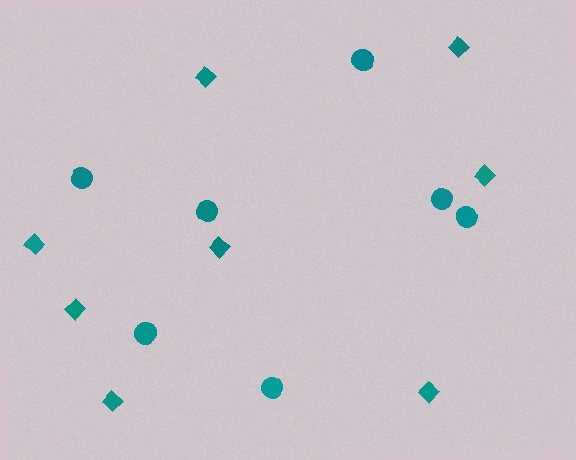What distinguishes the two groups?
There are 2 groups: one group of circles (7) and one group of diamonds (8).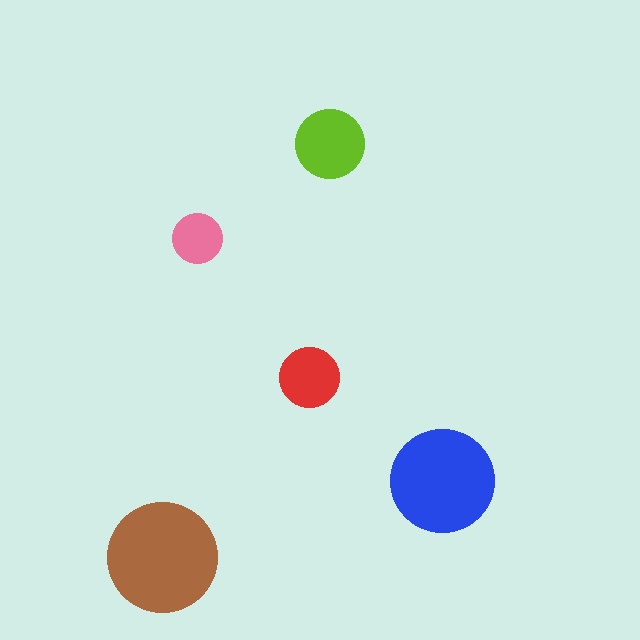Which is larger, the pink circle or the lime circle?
The lime one.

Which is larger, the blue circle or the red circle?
The blue one.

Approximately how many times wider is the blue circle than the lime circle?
About 1.5 times wider.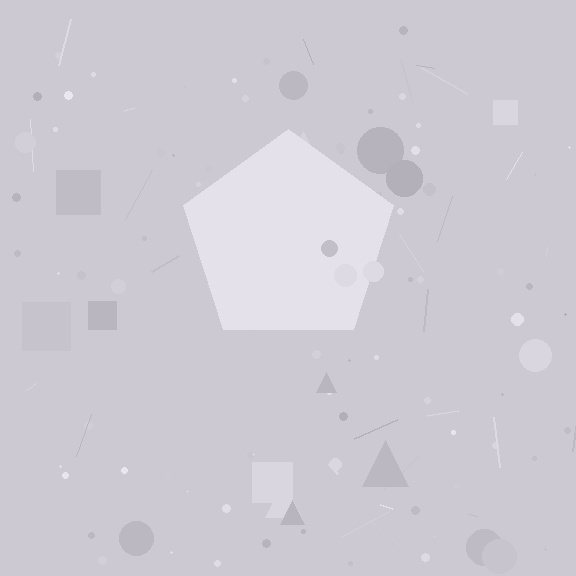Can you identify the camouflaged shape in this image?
The camouflaged shape is a pentagon.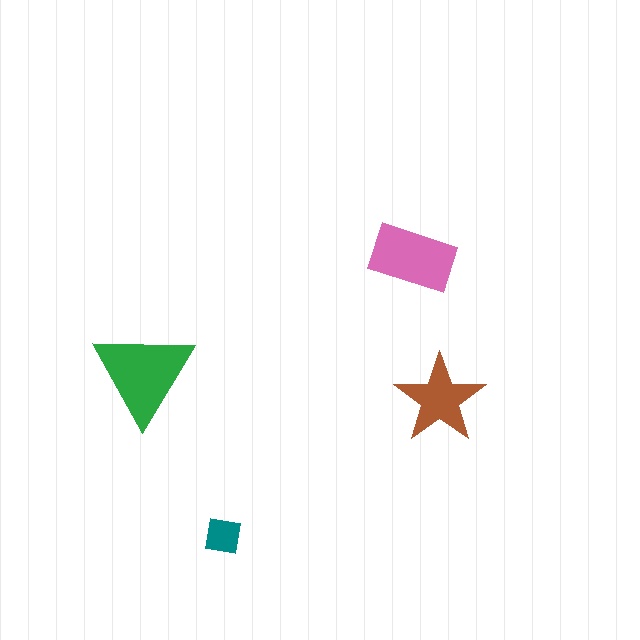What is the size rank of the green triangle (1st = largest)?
1st.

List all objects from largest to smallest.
The green triangle, the pink rectangle, the brown star, the teal square.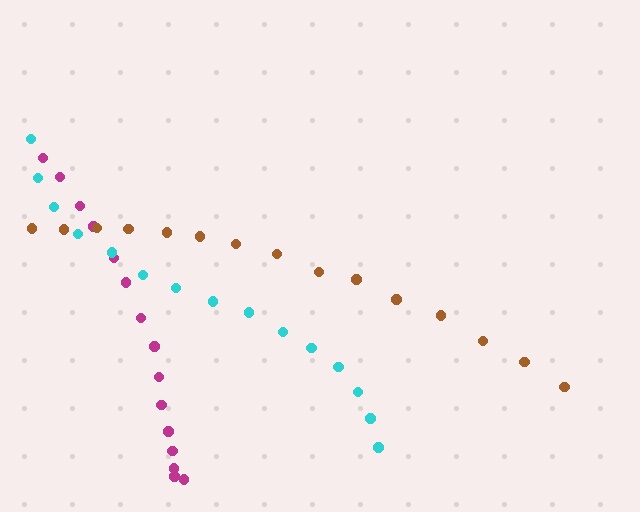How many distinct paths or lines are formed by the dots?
There are 3 distinct paths.